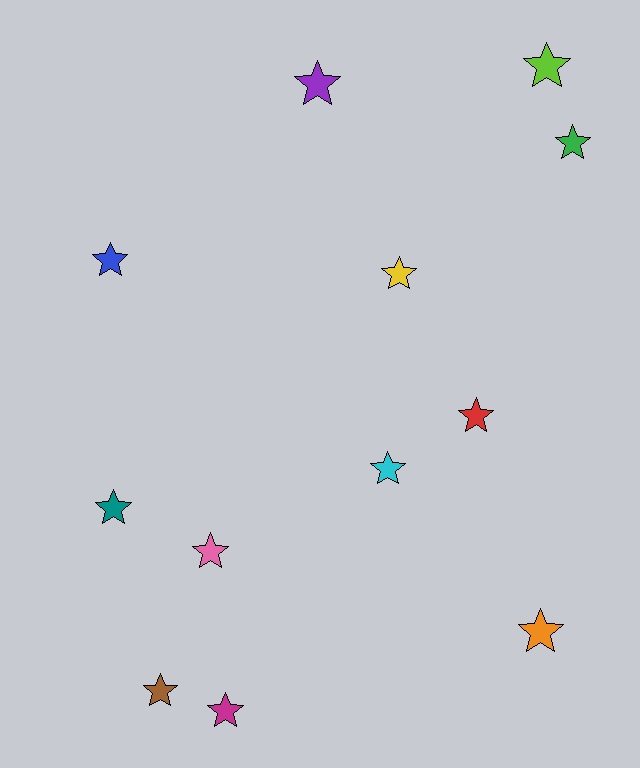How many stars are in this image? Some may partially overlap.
There are 12 stars.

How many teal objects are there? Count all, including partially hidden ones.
There is 1 teal object.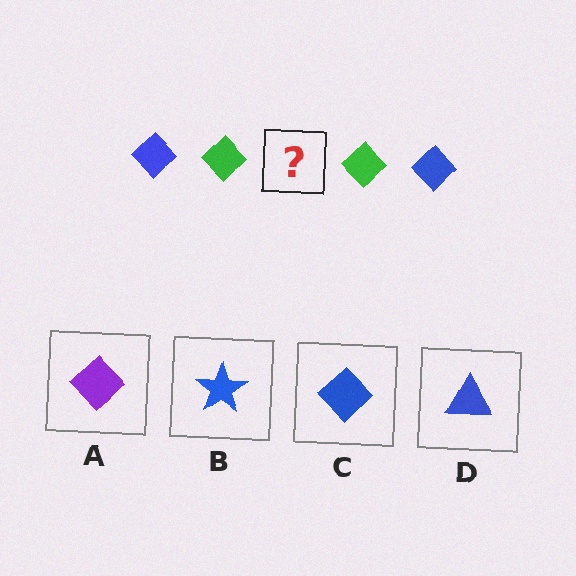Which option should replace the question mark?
Option C.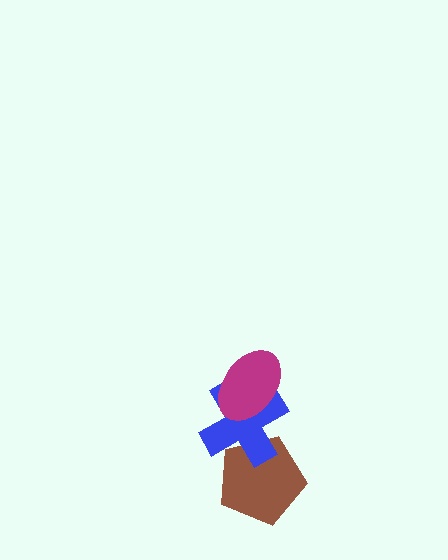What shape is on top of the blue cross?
The magenta ellipse is on top of the blue cross.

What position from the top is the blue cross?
The blue cross is 2nd from the top.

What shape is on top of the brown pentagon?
The blue cross is on top of the brown pentagon.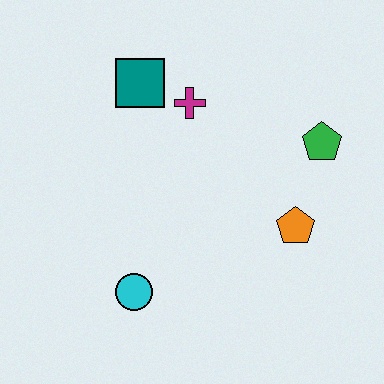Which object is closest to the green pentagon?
The orange pentagon is closest to the green pentagon.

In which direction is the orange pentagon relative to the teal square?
The orange pentagon is to the right of the teal square.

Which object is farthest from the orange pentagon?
The teal square is farthest from the orange pentagon.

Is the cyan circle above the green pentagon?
No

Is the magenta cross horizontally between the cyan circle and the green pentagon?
Yes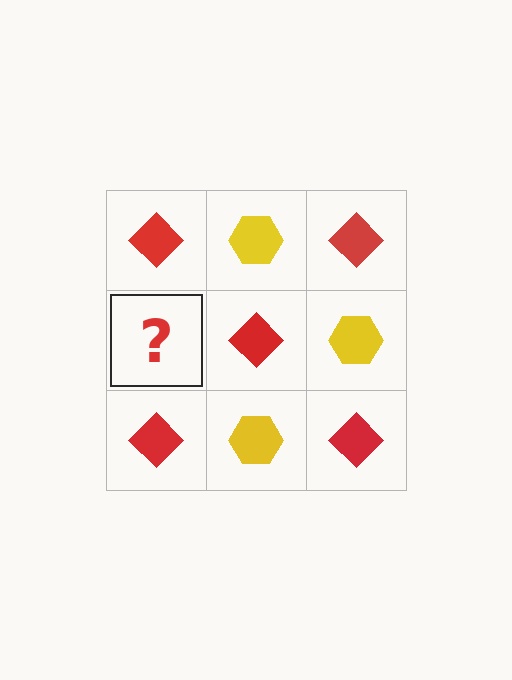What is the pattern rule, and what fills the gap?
The rule is that it alternates red diamond and yellow hexagon in a checkerboard pattern. The gap should be filled with a yellow hexagon.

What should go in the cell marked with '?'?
The missing cell should contain a yellow hexagon.